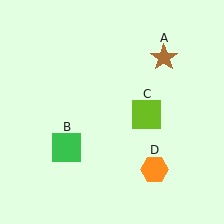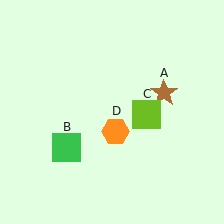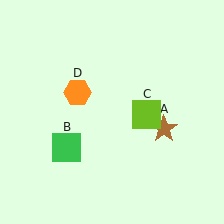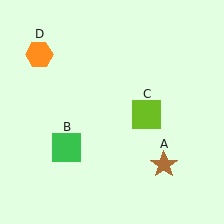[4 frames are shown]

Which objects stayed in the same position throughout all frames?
Green square (object B) and lime square (object C) remained stationary.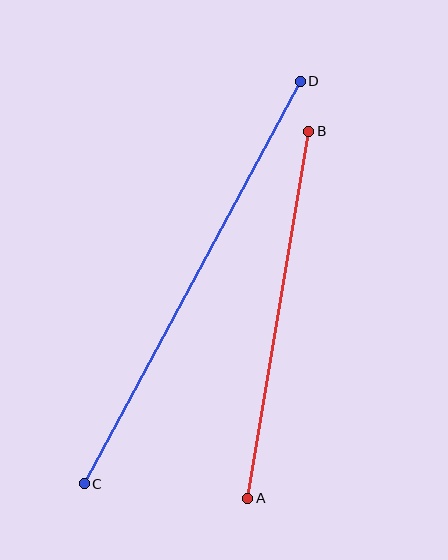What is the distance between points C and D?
The distance is approximately 457 pixels.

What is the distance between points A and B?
The distance is approximately 372 pixels.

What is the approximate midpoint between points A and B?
The midpoint is at approximately (278, 315) pixels.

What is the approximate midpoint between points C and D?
The midpoint is at approximately (192, 282) pixels.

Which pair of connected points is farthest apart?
Points C and D are farthest apart.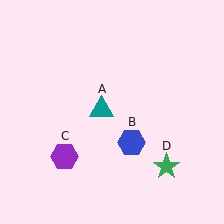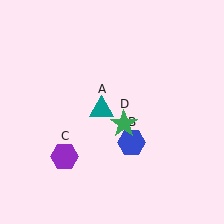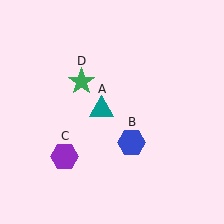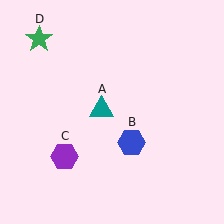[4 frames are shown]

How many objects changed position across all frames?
1 object changed position: green star (object D).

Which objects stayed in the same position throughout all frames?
Teal triangle (object A) and blue hexagon (object B) and purple hexagon (object C) remained stationary.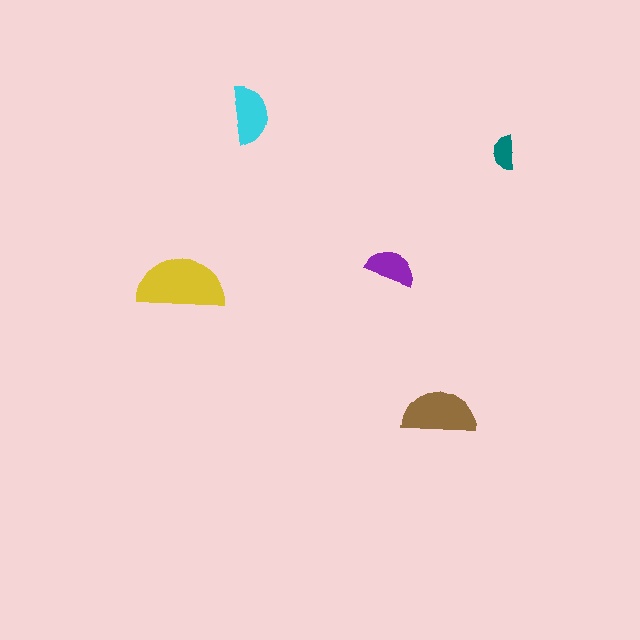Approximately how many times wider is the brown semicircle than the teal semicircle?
About 2 times wider.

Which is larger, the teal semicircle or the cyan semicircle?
The cyan one.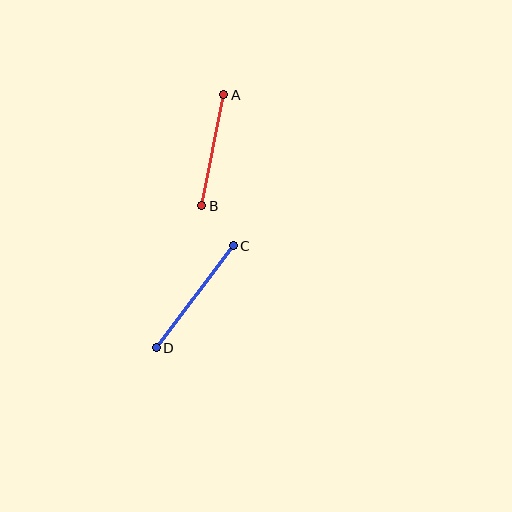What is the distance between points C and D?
The distance is approximately 128 pixels.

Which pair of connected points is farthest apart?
Points C and D are farthest apart.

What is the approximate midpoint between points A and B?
The midpoint is at approximately (213, 150) pixels.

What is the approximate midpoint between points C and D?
The midpoint is at approximately (195, 297) pixels.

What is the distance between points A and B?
The distance is approximately 113 pixels.